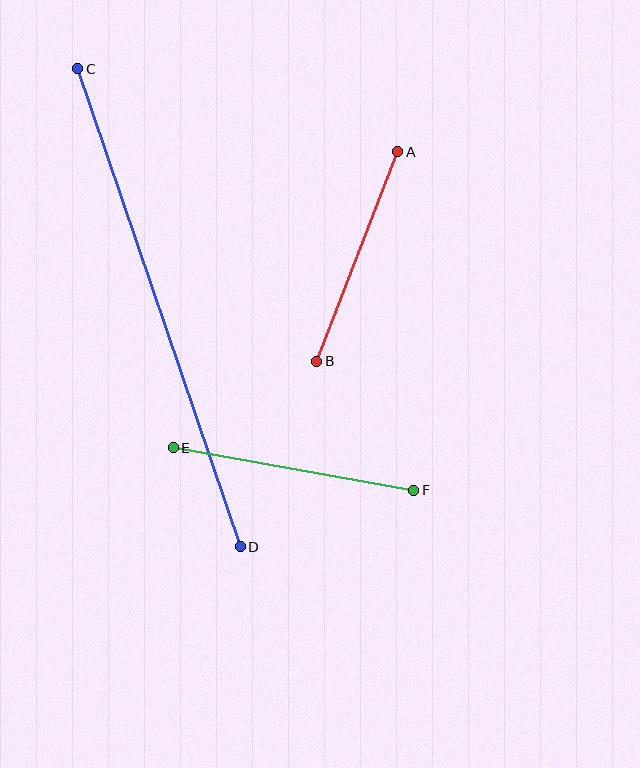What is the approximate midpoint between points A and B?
The midpoint is at approximately (357, 256) pixels.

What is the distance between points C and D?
The distance is approximately 505 pixels.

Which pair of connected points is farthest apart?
Points C and D are farthest apart.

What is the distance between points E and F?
The distance is approximately 245 pixels.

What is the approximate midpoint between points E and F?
The midpoint is at approximately (293, 469) pixels.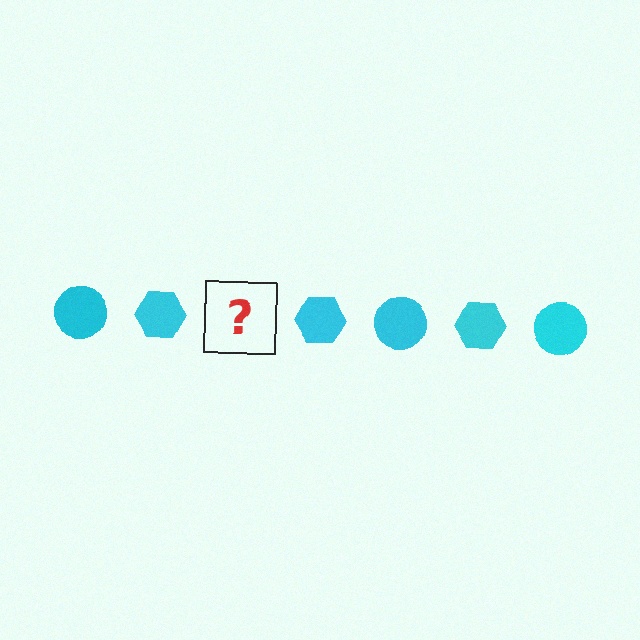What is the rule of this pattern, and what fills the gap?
The rule is that the pattern cycles through circle, hexagon shapes in cyan. The gap should be filled with a cyan circle.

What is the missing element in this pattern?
The missing element is a cyan circle.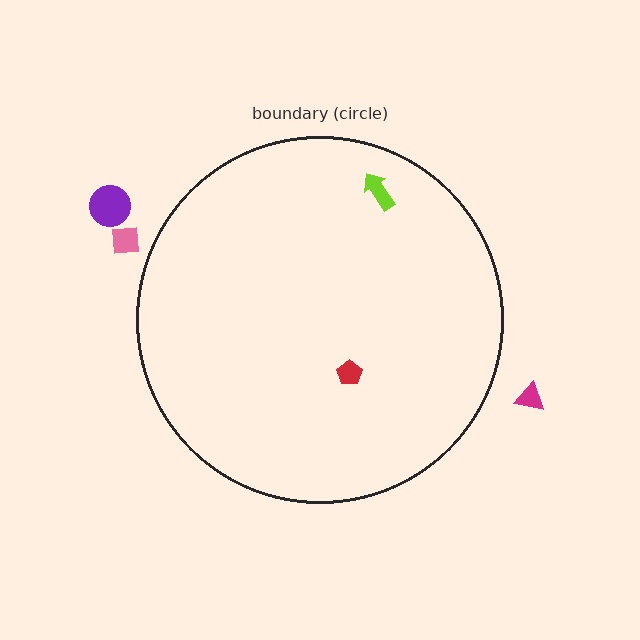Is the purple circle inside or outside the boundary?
Outside.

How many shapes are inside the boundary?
2 inside, 3 outside.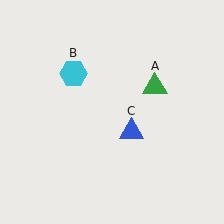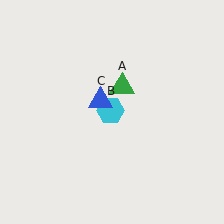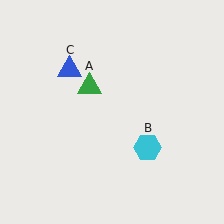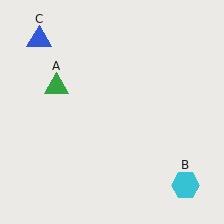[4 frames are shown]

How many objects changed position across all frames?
3 objects changed position: green triangle (object A), cyan hexagon (object B), blue triangle (object C).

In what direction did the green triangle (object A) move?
The green triangle (object A) moved left.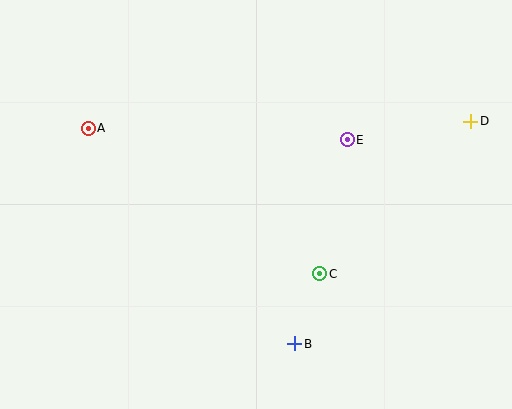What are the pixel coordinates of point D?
Point D is at (471, 121).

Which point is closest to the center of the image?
Point C at (320, 274) is closest to the center.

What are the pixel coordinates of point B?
Point B is at (295, 344).